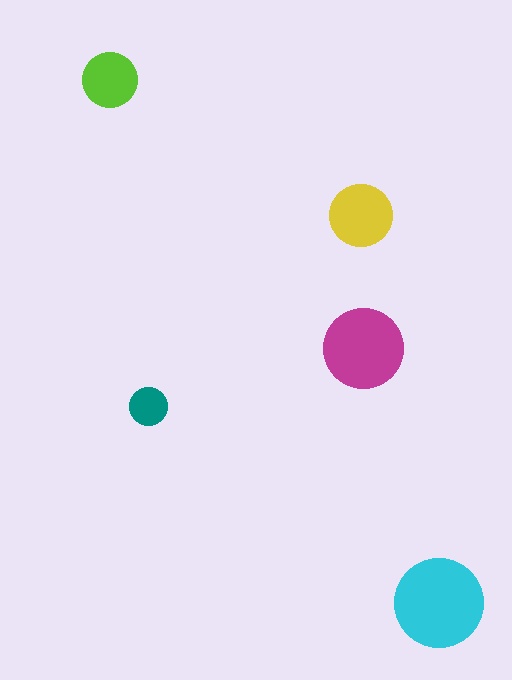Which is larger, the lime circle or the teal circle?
The lime one.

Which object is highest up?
The lime circle is topmost.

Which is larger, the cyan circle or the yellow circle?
The cyan one.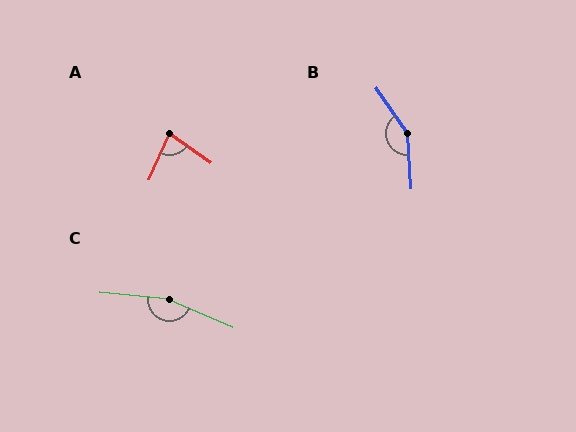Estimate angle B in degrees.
Approximately 149 degrees.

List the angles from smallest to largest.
A (79°), B (149°), C (162°).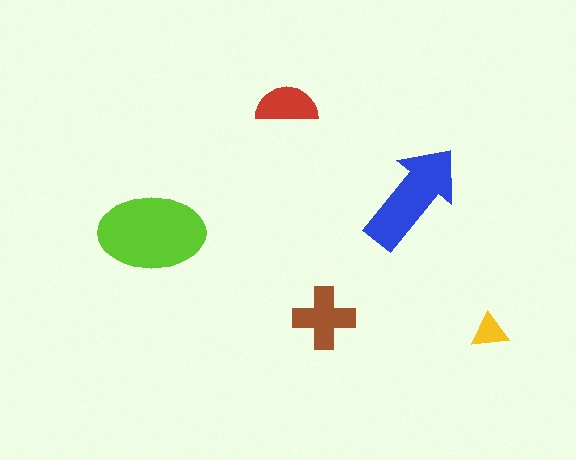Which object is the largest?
The lime ellipse.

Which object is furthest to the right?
The yellow triangle is rightmost.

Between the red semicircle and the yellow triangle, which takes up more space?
The red semicircle.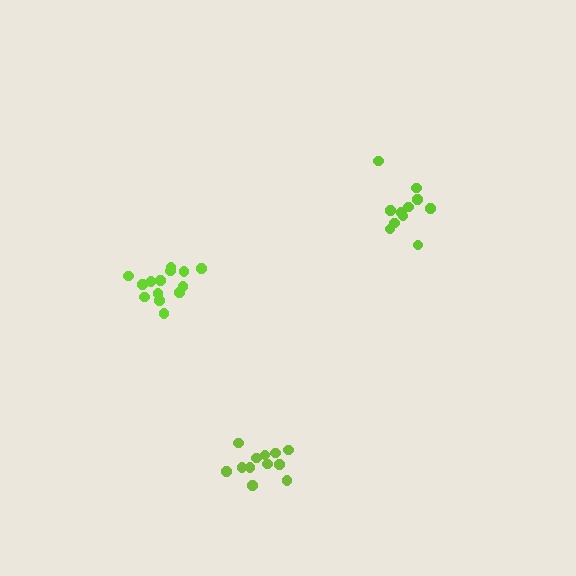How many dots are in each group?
Group 1: 11 dots, Group 2: 14 dots, Group 3: 13 dots (38 total).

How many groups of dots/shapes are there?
There are 3 groups.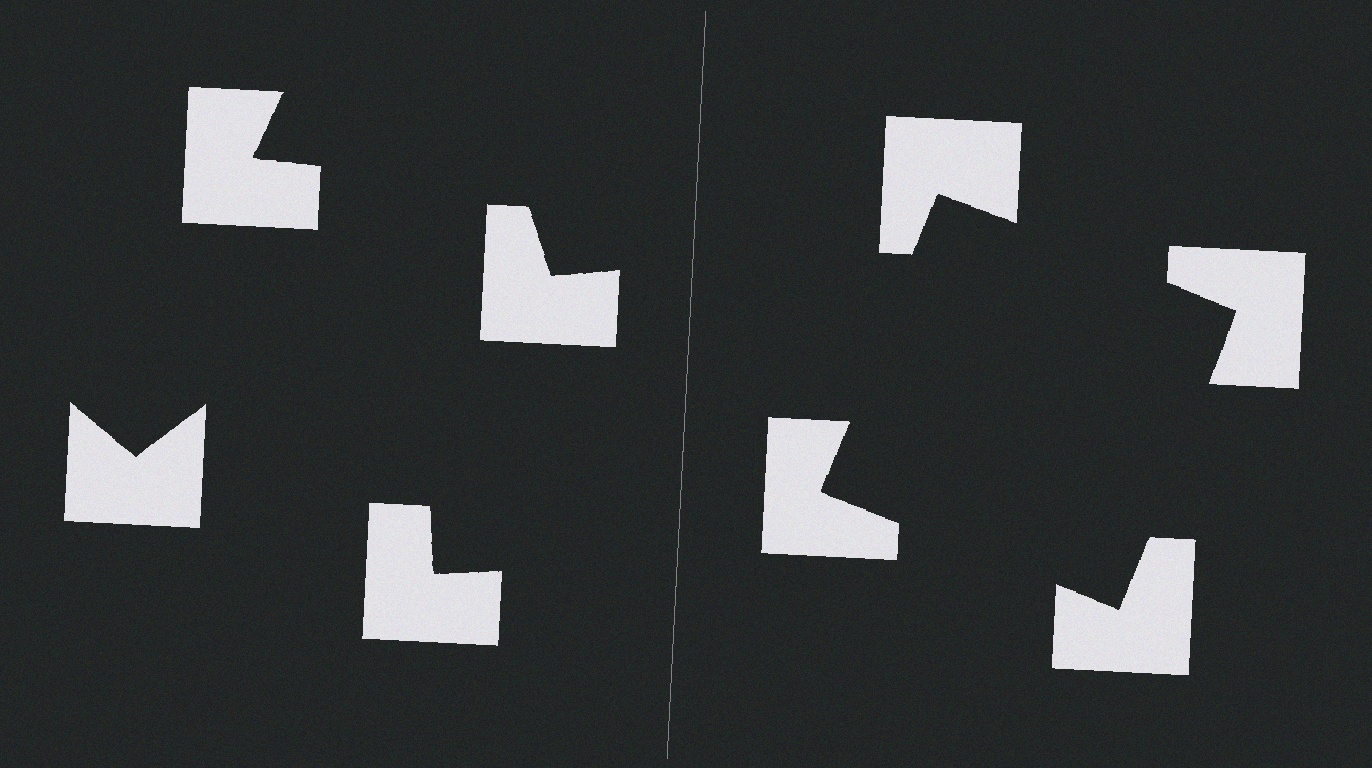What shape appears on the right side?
An illusory square.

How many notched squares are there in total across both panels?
8 — 4 on each side.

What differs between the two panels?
The notched squares are positioned identically on both sides; only the wedge orientations differ. On the right they align to a square; on the left they are misaligned.